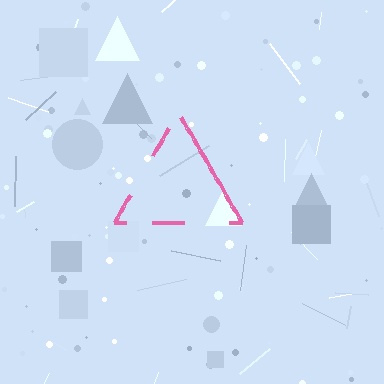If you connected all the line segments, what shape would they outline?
They would outline a triangle.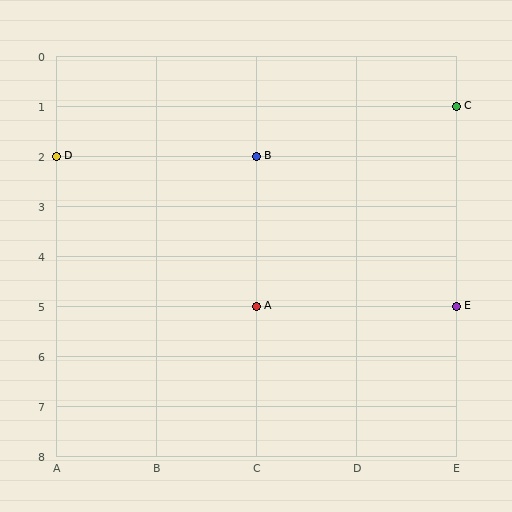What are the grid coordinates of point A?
Point A is at grid coordinates (C, 5).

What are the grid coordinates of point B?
Point B is at grid coordinates (C, 2).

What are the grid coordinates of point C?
Point C is at grid coordinates (E, 1).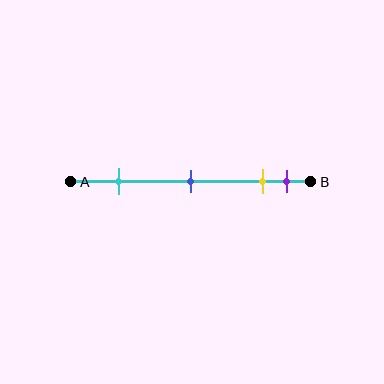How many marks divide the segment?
There are 4 marks dividing the segment.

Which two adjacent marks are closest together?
The yellow and purple marks are the closest adjacent pair.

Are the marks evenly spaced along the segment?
No, the marks are not evenly spaced.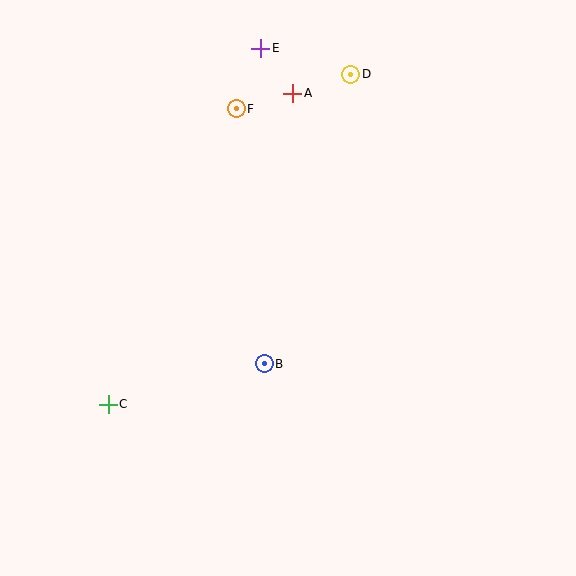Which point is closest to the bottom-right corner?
Point B is closest to the bottom-right corner.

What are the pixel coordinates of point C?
Point C is at (108, 404).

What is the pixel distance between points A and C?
The distance between A and C is 362 pixels.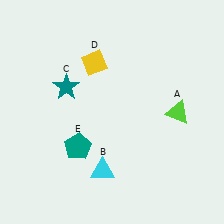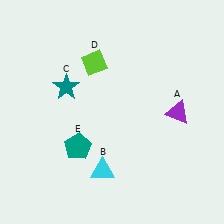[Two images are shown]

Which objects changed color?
A changed from lime to purple. D changed from yellow to lime.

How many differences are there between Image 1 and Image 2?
There are 2 differences between the two images.